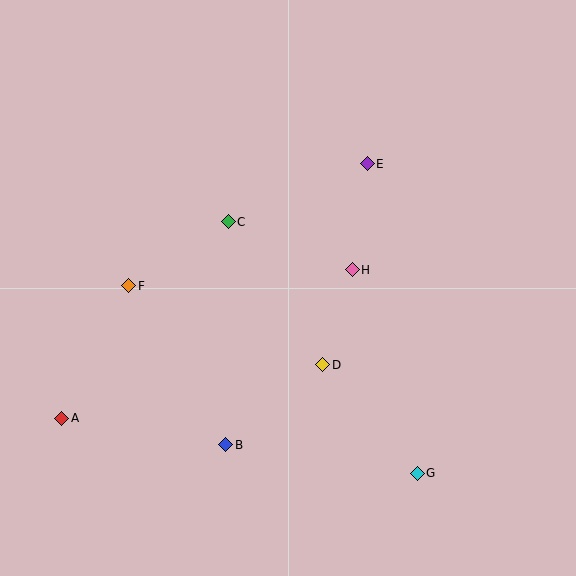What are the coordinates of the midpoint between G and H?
The midpoint between G and H is at (385, 372).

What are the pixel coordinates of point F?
Point F is at (129, 286).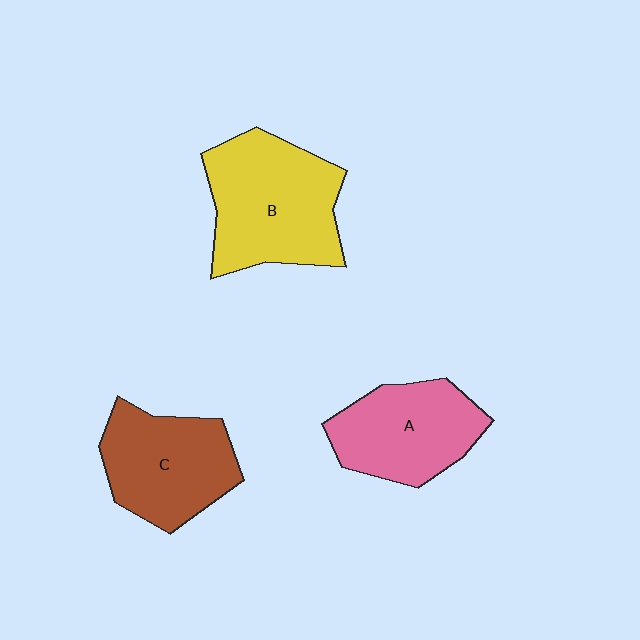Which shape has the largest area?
Shape B (yellow).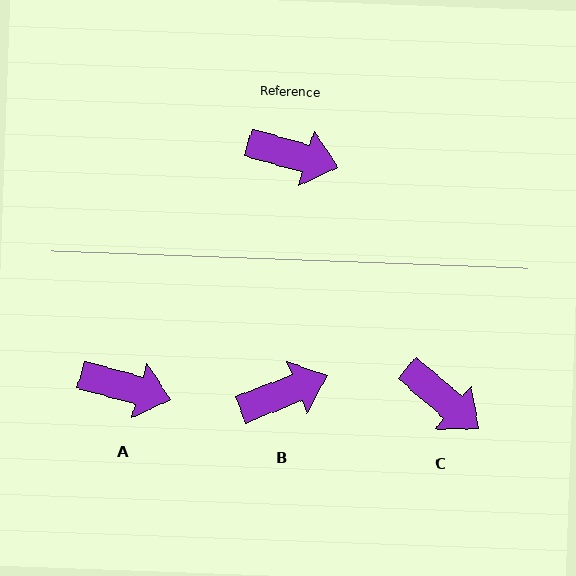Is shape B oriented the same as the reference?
No, it is off by about 37 degrees.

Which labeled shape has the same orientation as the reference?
A.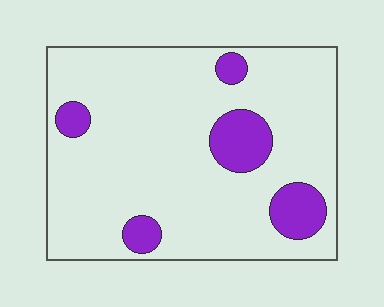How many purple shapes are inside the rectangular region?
5.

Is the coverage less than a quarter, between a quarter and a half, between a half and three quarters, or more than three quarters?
Less than a quarter.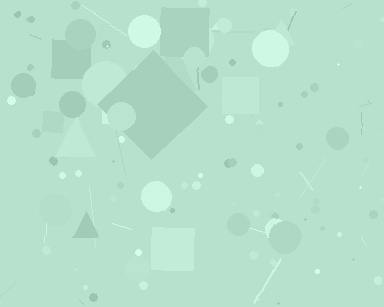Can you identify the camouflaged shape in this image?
The camouflaged shape is a diamond.